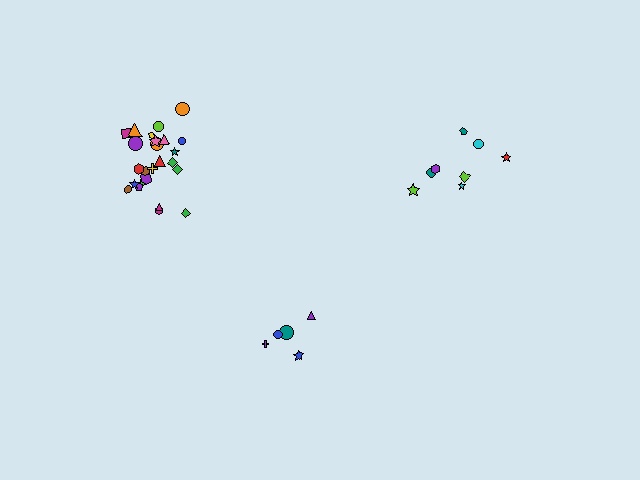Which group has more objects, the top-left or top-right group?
The top-left group.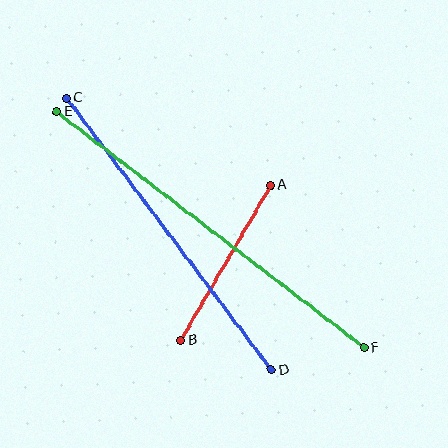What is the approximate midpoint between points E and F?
The midpoint is at approximately (210, 230) pixels.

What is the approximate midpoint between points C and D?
The midpoint is at approximately (169, 234) pixels.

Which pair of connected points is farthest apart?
Points E and F are farthest apart.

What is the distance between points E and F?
The distance is approximately 387 pixels.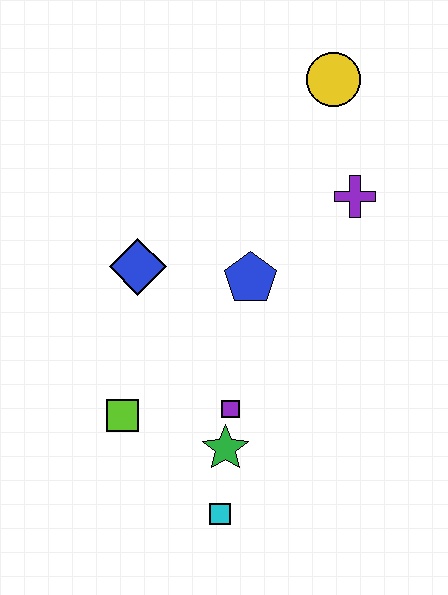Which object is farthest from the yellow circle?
The cyan square is farthest from the yellow circle.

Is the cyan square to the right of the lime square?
Yes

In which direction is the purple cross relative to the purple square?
The purple cross is above the purple square.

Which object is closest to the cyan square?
The green star is closest to the cyan square.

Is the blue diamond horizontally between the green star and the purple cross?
No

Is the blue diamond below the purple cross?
Yes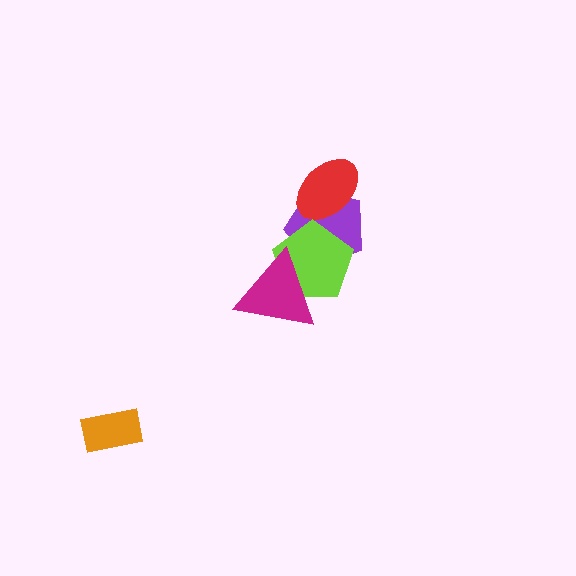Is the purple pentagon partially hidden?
Yes, it is partially covered by another shape.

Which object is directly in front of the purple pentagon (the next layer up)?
The lime pentagon is directly in front of the purple pentagon.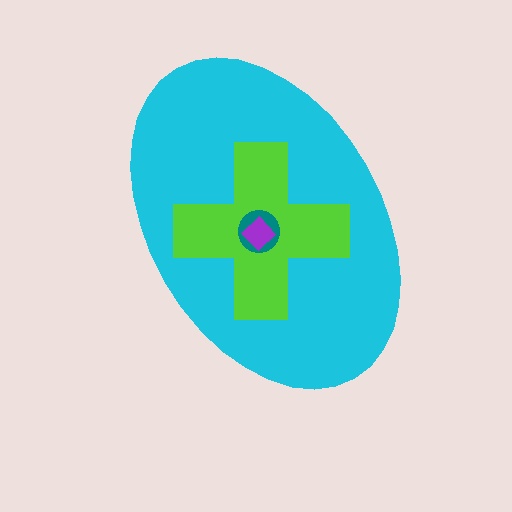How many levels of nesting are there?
4.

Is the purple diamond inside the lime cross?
Yes.